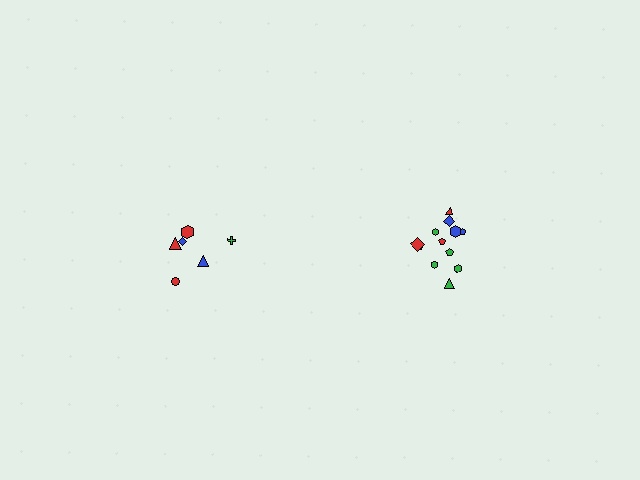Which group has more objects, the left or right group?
The right group.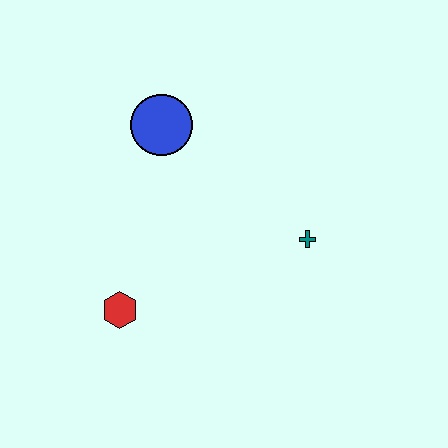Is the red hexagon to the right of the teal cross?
No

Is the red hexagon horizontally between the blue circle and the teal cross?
No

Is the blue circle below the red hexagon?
No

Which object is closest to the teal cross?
The blue circle is closest to the teal cross.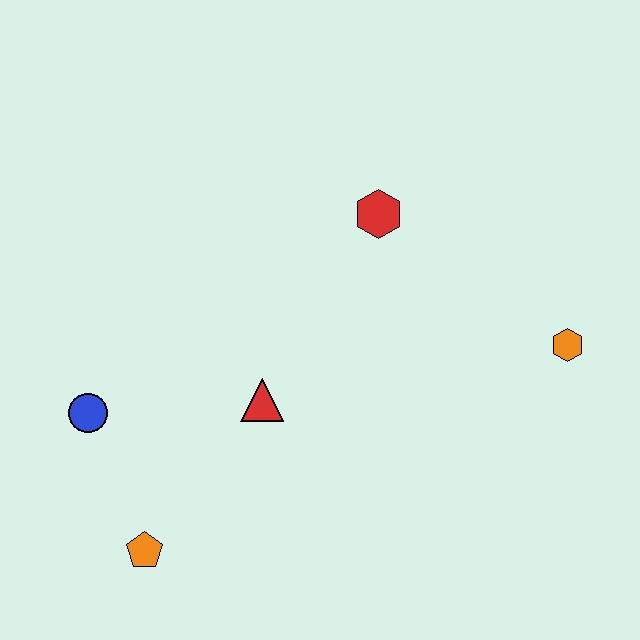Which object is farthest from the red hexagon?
The orange pentagon is farthest from the red hexagon.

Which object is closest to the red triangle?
The blue circle is closest to the red triangle.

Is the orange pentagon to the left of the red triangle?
Yes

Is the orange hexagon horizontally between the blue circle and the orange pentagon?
No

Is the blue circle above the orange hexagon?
No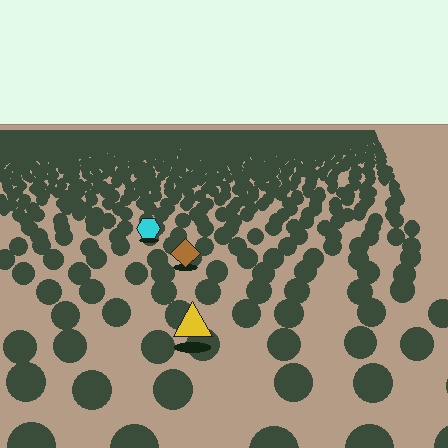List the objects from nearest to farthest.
From nearest to farthest: the yellow triangle, the brown diamond, the cyan hexagon.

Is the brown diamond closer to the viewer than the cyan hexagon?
Yes. The brown diamond is closer — you can tell from the texture gradient: the ground texture is coarser near it.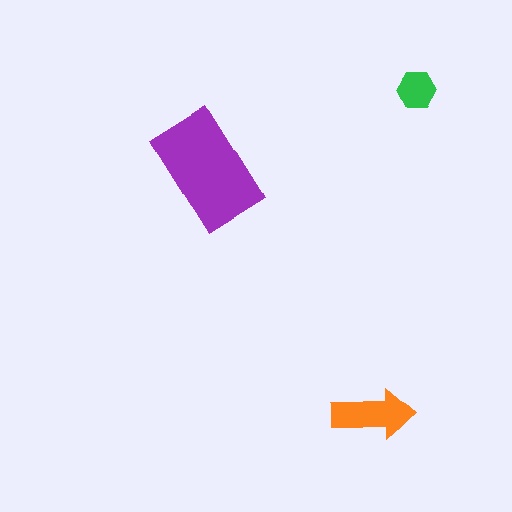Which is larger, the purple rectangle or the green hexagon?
The purple rectangle.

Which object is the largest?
The purple rectangle.